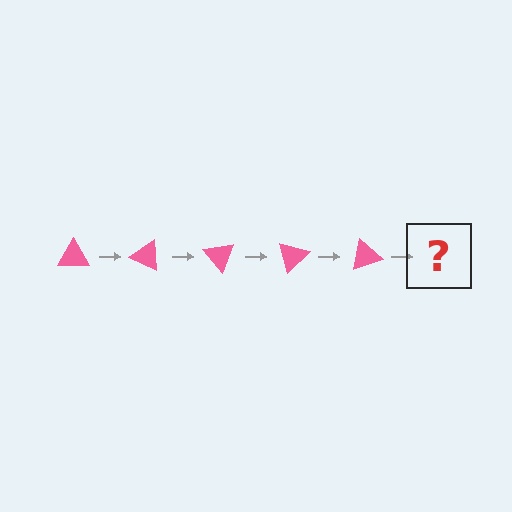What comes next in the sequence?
The next element should be a pink triangle rotated 125 degrees.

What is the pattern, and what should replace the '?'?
The pattern is that the triangle rotates 25 degrees each step. The '?' should be a pink triangle rotated 125 degrees.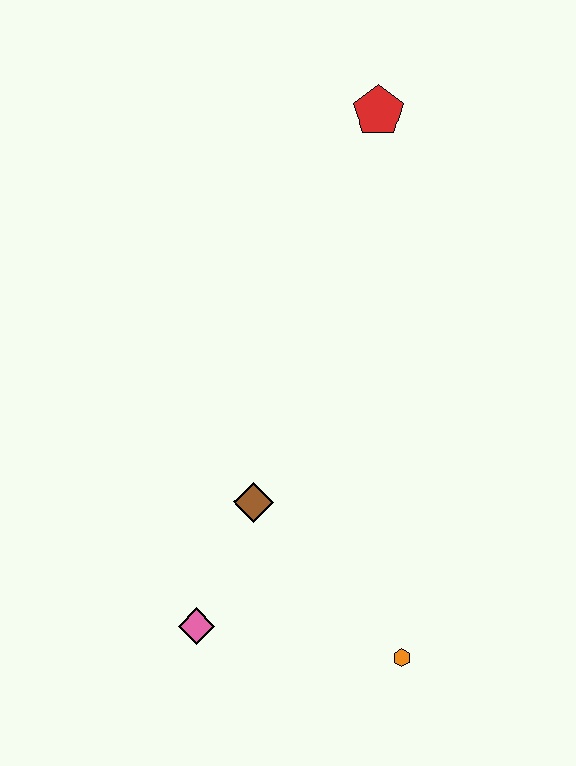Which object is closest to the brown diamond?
The pink diamond is closest to the brown diamond.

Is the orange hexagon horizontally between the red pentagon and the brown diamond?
No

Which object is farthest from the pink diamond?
The red pentagon is farthest from the pink diamond.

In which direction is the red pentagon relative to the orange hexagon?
The red pentagon is above the orange hexagon.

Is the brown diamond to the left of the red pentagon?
Yes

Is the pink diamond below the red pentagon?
Yes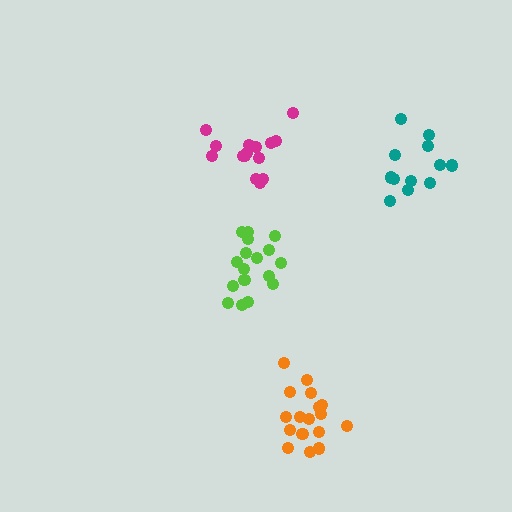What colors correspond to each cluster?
The clusters are colored: teal, lime, magenta, orange.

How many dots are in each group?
Group 1: 12 dots, Group 2: 17 dots, Group 3: 15 dots, Group 4: 17 dots (61 total).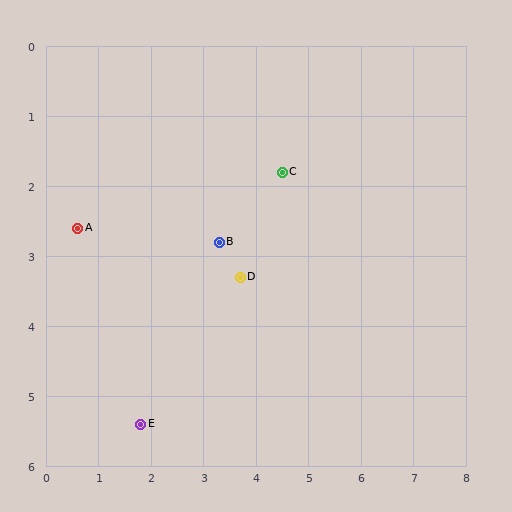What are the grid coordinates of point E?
Point E is at approximately (1.8, 5.4).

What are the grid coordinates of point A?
Point A is at approximately (0.6, 2.6).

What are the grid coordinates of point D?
Point D is at approximately (3.7, 3.3).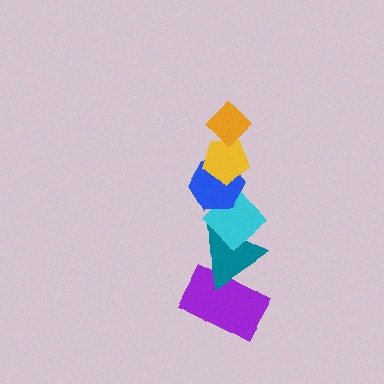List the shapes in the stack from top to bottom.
From top to bottom: the orange diamond, the yellow pentagon, the blue hexagon, the cyan diamond, the teal triangle, the purple rectangle.